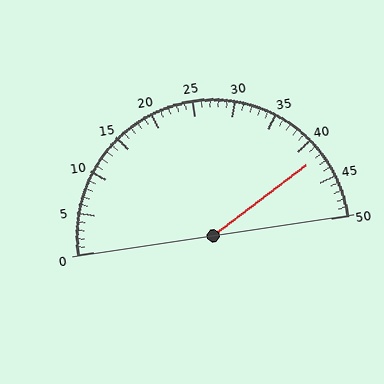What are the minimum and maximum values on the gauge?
The gauge ranges from 0 to 50.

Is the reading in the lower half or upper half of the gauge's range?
The reading is in the upper half of the range (0 to 50).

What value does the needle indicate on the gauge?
The needle indicates approximately 42.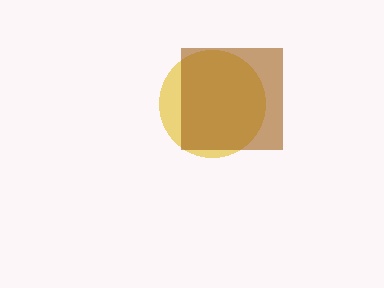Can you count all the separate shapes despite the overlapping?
Yes, there are 2 separate shapes.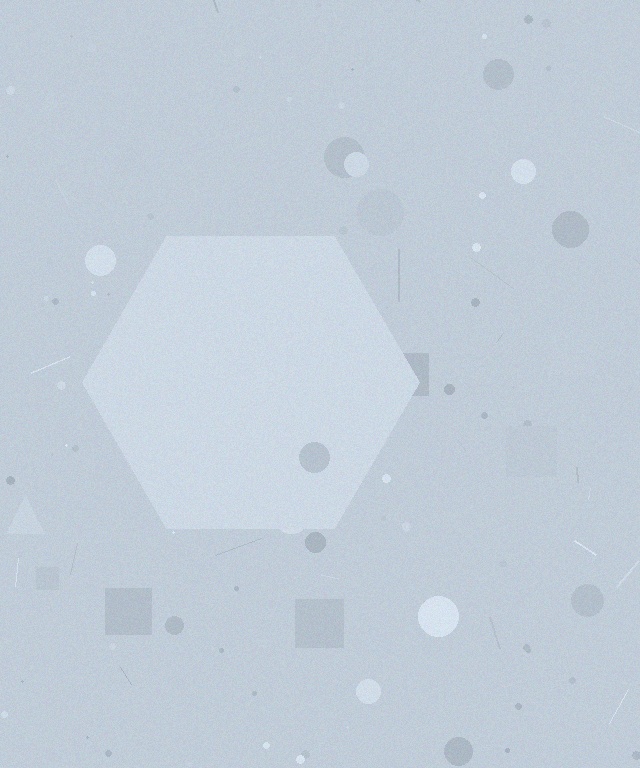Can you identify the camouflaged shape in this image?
The camouflaged shape is a hexagon.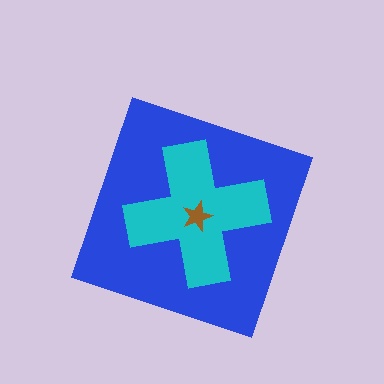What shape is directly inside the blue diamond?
The cyan cross.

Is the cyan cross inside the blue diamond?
Yes.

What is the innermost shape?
The brown star.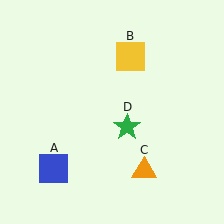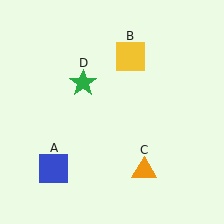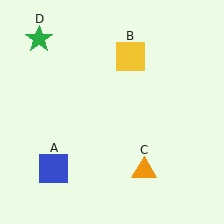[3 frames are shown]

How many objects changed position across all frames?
1 object changed position: green star (object D).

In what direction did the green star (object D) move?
The green star (object D) moved up and to the left.